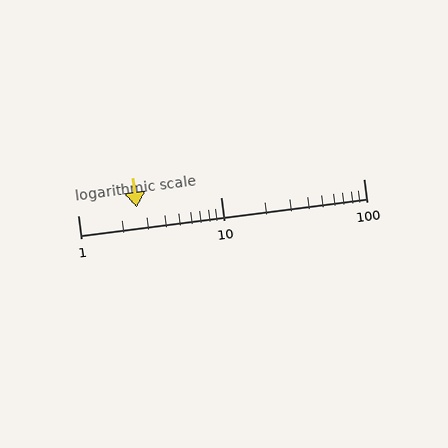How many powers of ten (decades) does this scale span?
The scale spans 2 decades, from 1 to 100.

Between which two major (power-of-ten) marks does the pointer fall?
The pointer is between 1 and 10.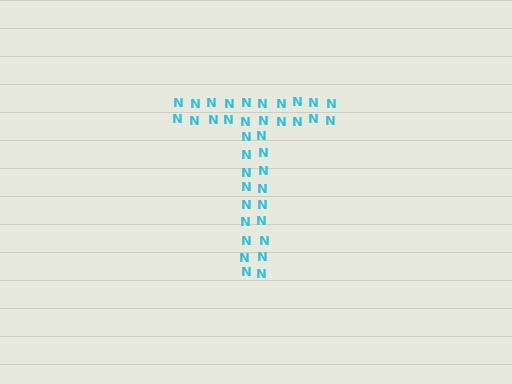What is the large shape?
The large shape is the letter T.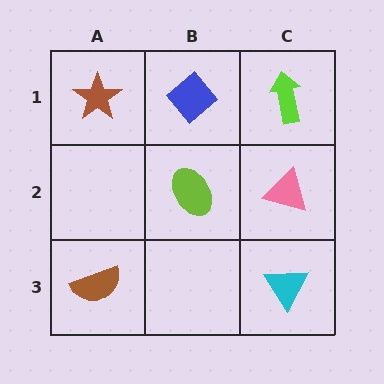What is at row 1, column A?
A brown star.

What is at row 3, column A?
A brown semicircle.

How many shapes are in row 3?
2 shapes.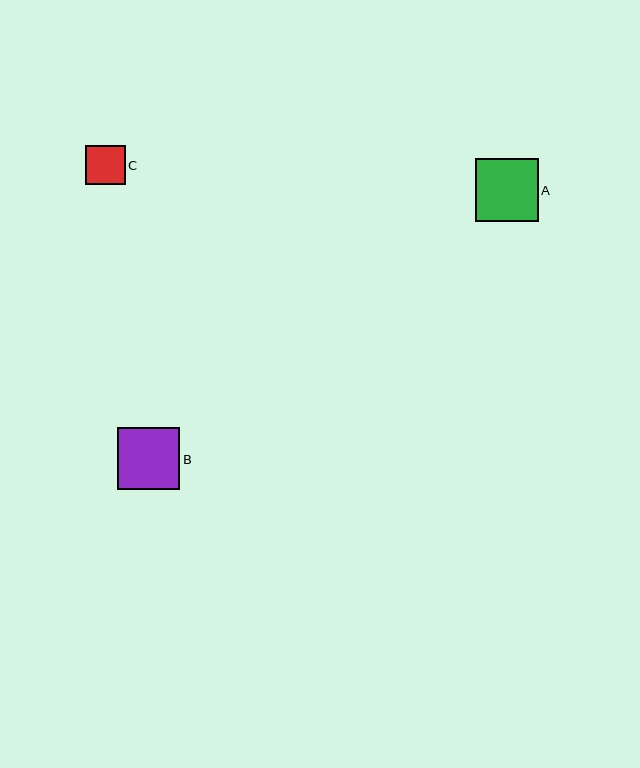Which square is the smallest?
Square C is the smallest with a size of approximately 39 pixels.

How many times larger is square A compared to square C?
Square A is approximately 1.6 times the size of square C.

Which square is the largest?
Square A is the largest with a size of approximately 63 pixels.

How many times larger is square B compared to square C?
Square B is approximately 1.6 times the size of square C.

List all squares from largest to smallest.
From largest to smallest: A, B, C.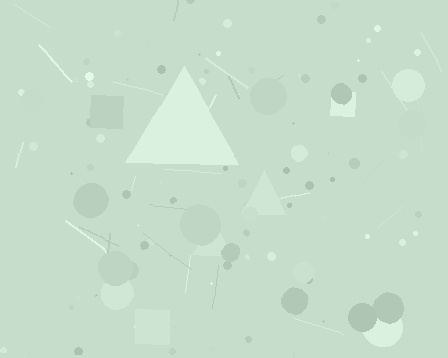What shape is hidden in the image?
A triangle is hidden in the image.